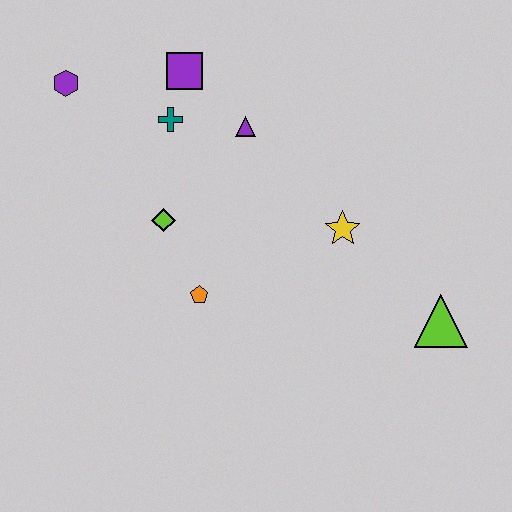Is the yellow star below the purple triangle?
Yes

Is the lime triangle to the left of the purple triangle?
No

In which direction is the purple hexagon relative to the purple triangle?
The purple hexagon is to the left of the purple triangle.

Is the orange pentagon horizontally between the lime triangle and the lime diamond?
Yes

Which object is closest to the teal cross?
The purple square is closest to the teal cross.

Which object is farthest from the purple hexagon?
The lime triangle is farthest from the purple hexagon.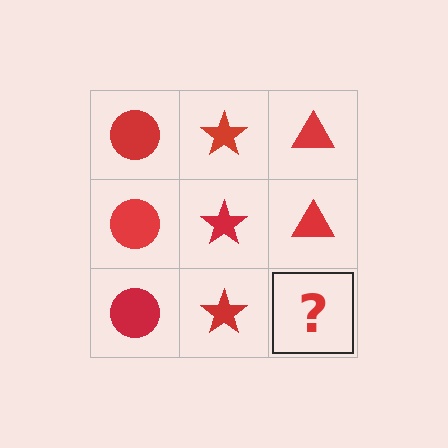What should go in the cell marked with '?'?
The missing cell should contain a red triangle.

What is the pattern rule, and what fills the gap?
The rule is that each column has a consistent shape. The gap should be filled with a red triangle.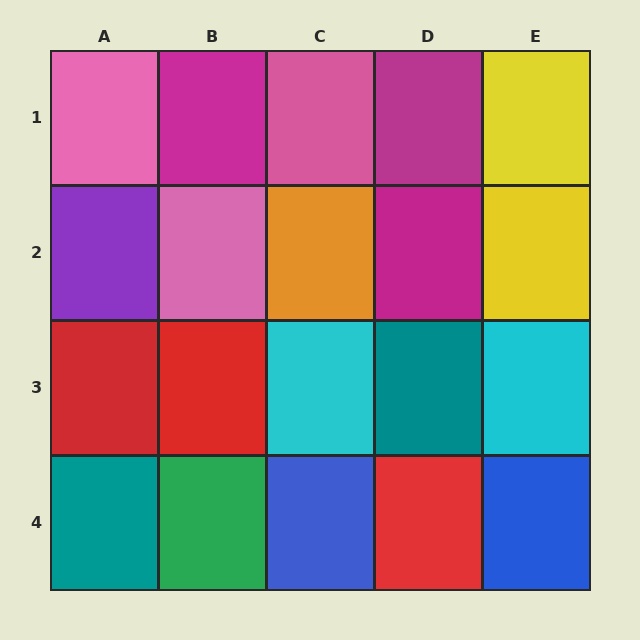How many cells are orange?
1 cell is orange.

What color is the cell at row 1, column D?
Magenta.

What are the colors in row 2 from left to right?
Purple, pink, orange, magenta, yellow.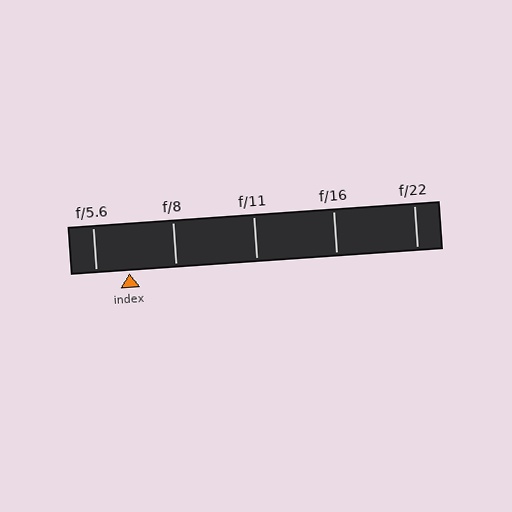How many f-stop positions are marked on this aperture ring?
There are 5 f-stop positions marked.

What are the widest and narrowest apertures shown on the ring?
The widest aperture shown is f/5.6 and the narrowest is f/22.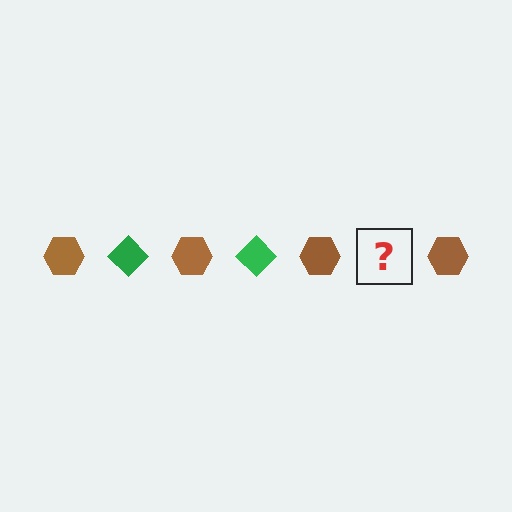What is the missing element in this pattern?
The missing element is a green diamond.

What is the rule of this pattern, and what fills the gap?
The rule is that the pattern alternates between brown hexagon and green diamond. The gap should be filled with a green diamond.